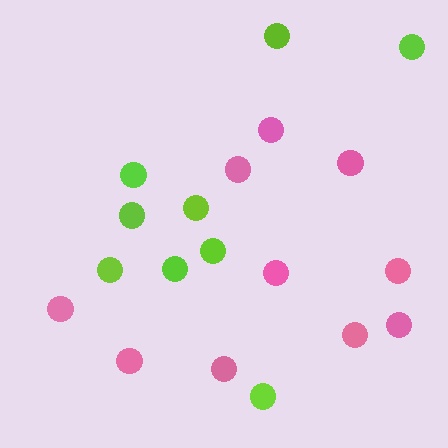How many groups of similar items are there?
There are 2 groups: one group of lime circles (9) and one group of pink circles (10).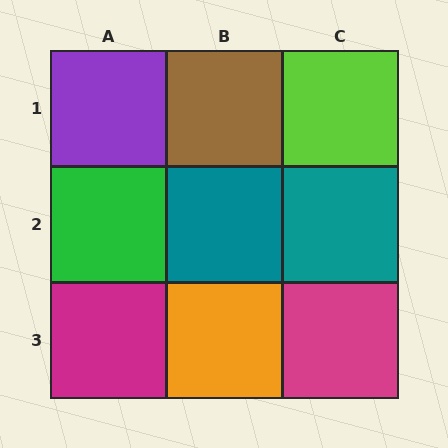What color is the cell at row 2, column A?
Green.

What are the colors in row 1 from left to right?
Purple, brown, lime.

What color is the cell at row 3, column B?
Orange.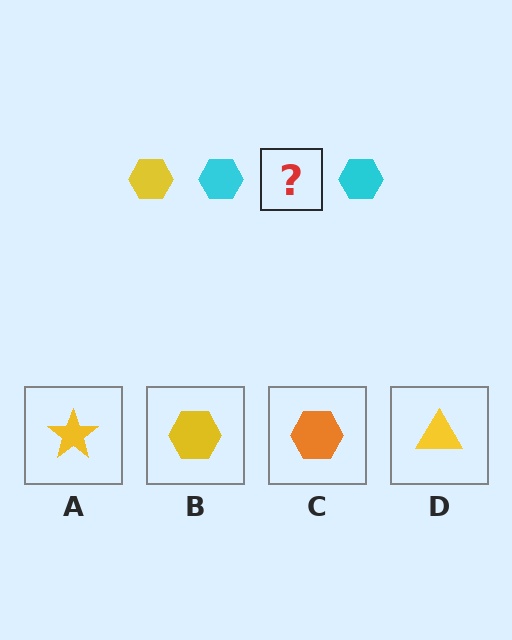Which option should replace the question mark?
Option B.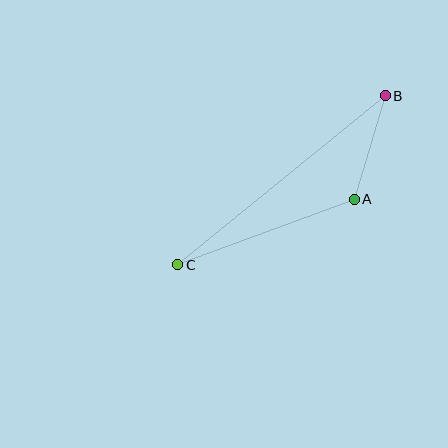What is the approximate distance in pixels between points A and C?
The distance between A and C is approximately 188 pixels.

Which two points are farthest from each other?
Points B and C are farthest from each other.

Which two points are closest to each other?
Points A and B are closest to each other.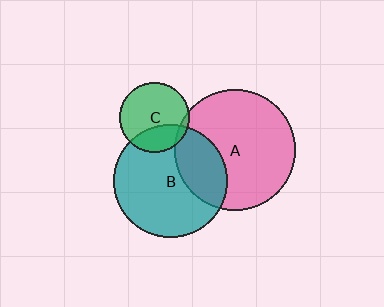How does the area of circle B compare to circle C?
Approximately 2.6 times.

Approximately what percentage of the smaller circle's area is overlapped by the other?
Approximately 30%.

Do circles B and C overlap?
Yes.